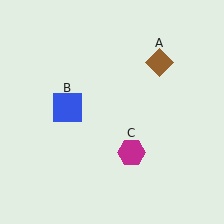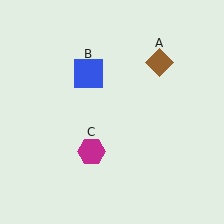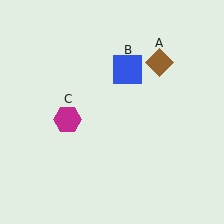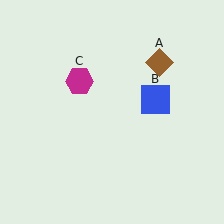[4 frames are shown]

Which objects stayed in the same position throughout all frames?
Brown diamond (object A) remained stationary.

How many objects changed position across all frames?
2 objects changed position: blue square (object B), magenta hexagon (object C).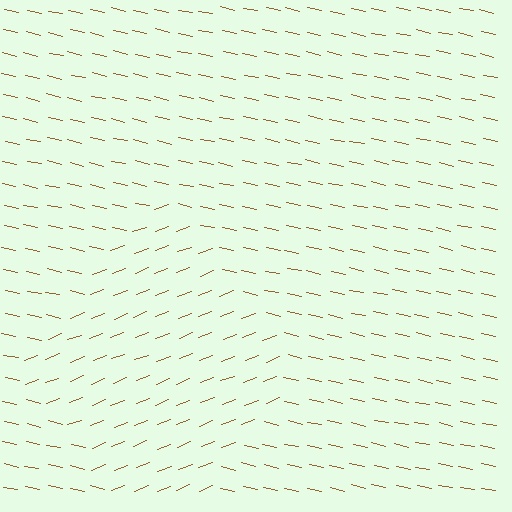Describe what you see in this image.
The image is filled with small brown line segments. A diamond region in the image has lines oriented differently from the surrounding lines, creating a visible texture boundary.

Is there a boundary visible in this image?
Yes, there is a texture boundary formed by a change in line orientation.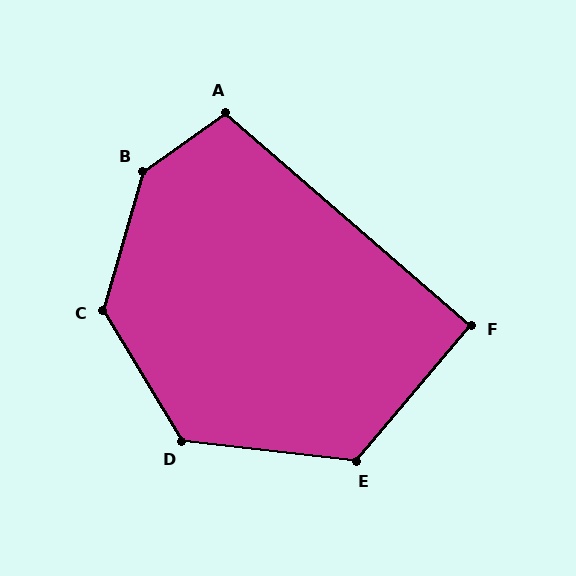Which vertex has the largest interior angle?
B, at approximately 141 degrees.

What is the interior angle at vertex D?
Approximately 128 degrees (obtuse).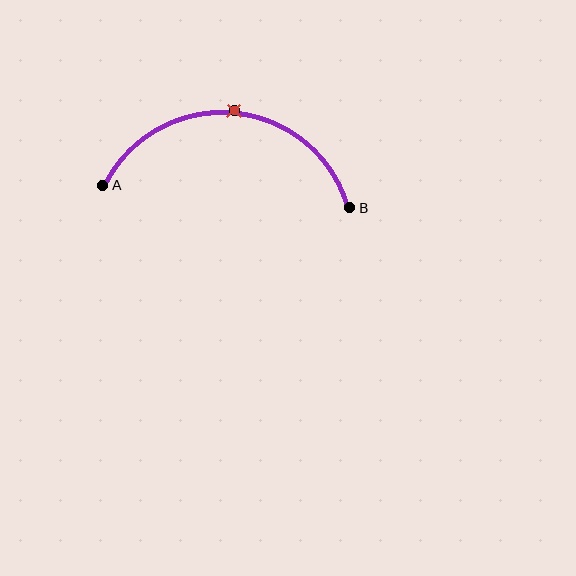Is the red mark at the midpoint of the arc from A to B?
Yes. The red mark lies on the arc at equal arc-length from both A and B — it is the arc midpoint.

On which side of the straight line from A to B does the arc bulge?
The arc bulges above the straight line connecting A and B.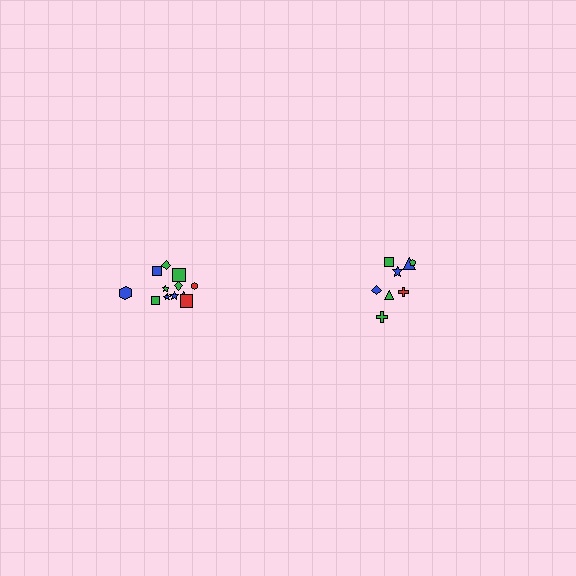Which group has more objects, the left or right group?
The left group.